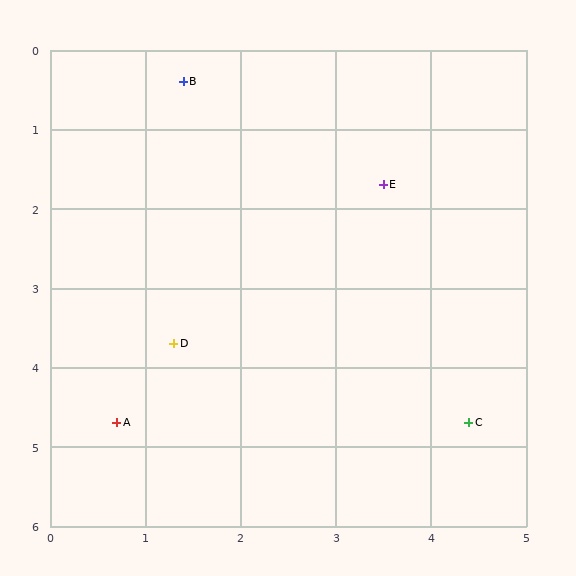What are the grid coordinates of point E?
Point E is at approximately (3.5, 1.7).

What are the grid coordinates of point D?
Point D is at approximately (1.3, 3.7).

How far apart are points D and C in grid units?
Points D and C are about 3.3 grid units apart.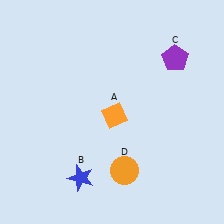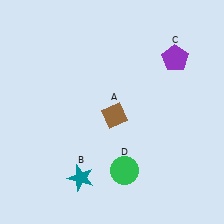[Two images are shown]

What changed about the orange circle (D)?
In Image 1, D is orange. In Image 2, it changed to green.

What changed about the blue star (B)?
In Image 1, B is blue. In Image 2, it changed to teal.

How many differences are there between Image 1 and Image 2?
There are 3 differences between the two images.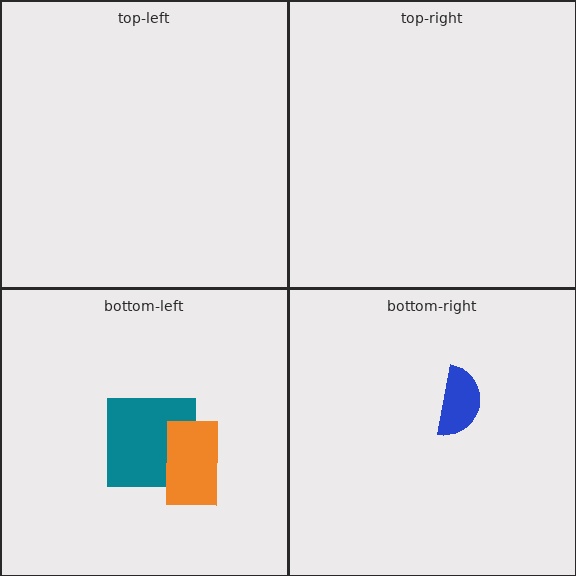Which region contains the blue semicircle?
The bottom-right region.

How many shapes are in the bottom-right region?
1.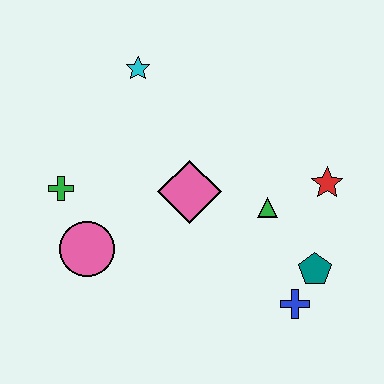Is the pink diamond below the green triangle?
No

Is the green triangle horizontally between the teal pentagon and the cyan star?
Yes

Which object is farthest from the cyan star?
The blue cross is farthest from the cyan star.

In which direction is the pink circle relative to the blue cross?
The pink circle is to the left of the blue cross.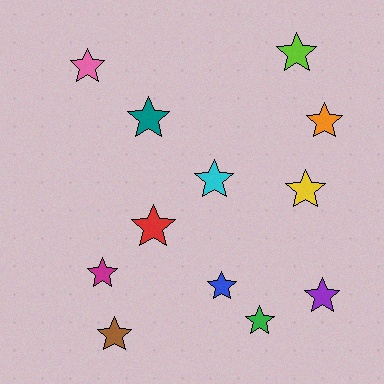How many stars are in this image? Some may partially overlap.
There are 12 stars.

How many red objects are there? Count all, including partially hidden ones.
There is 1 red object.